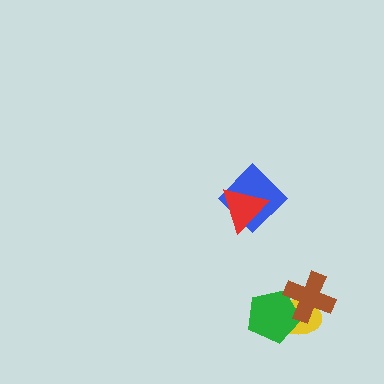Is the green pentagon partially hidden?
Yes, it is partially covered by another shape.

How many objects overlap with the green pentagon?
2 objects overlap with the green pentagon.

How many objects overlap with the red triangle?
1 object overlaps with the red triangle.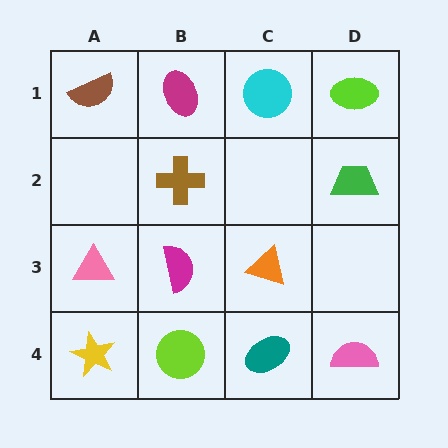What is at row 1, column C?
A cyan circle.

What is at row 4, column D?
A pink semicircle.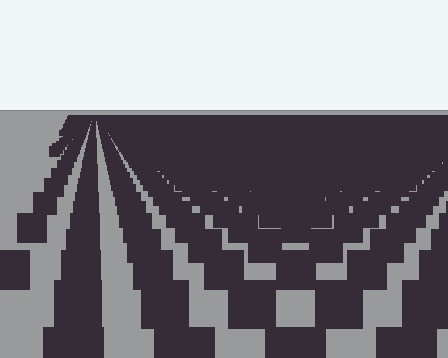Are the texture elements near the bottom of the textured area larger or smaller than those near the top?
Larger. Near the bottom, elements are closer to the viewer and appear at a bigger on-screen size.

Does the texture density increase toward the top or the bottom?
Density increases toward the top.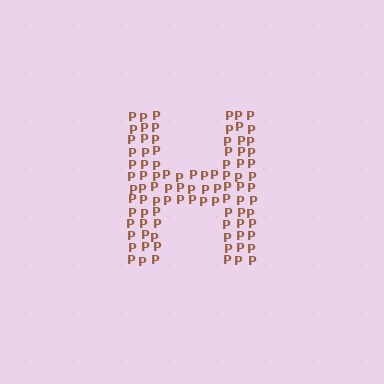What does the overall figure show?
The overall figure shows the letter H.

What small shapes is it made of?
It is made of small letter P's.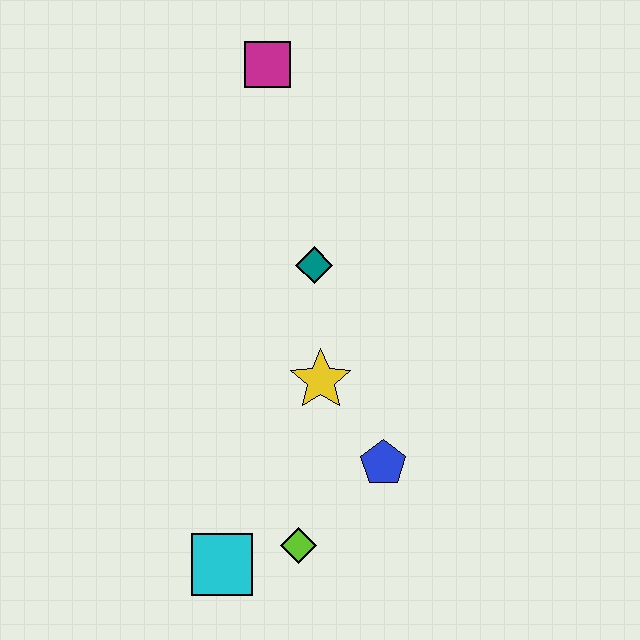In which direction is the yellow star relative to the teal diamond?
The yellow star is below the teal diamond.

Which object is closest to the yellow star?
The blue pentagon is closest to the yellow star.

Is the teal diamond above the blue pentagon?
Yes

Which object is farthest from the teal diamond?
The cyan square is farthest from the teal diamond.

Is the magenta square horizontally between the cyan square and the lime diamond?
Yes